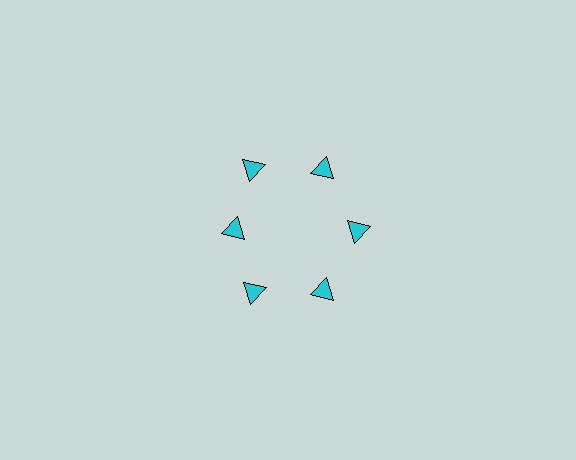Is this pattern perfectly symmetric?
No. The 6 cyan triangles are arranged in a ring, but one element near the 9 o'clock position is pulled inward toward the center, breaking the 6-fold rotational symmetry.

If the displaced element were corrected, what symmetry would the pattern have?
It would have 6-fold rotational symmetry — the pattern would map onto itself every 60 degrees.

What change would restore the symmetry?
The symmetry would be restored by moving it outward, back onto the ring so that all 6 triangles sit at equal angles and equal distance from the center.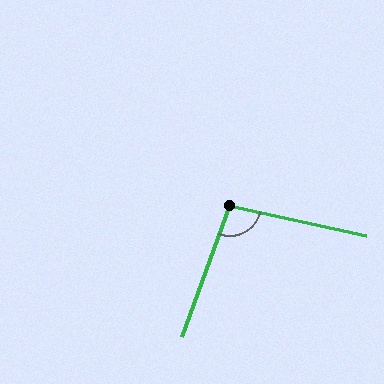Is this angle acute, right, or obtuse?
It is obtuse.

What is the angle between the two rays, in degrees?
Approximately 98 degrees.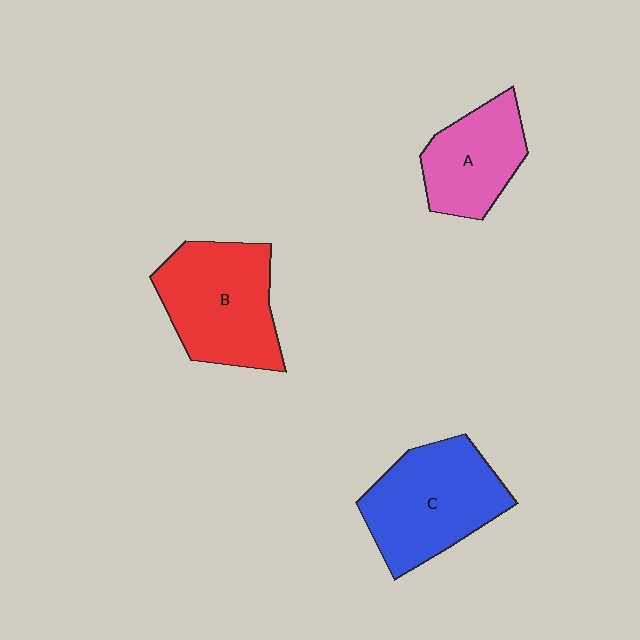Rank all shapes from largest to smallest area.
From largest to smallest: C (blue), B (red), A (pink).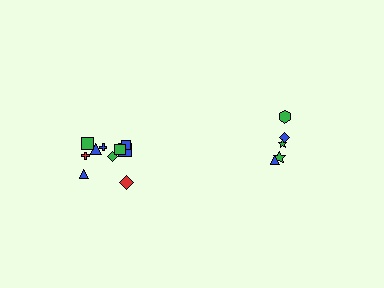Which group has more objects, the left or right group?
The left group.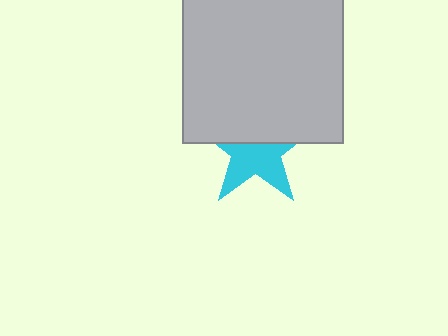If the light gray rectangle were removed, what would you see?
You would see the complete cyan star.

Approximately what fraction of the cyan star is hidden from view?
Roughly 47% of the cyan star is hidden behind the light gray rectangle.